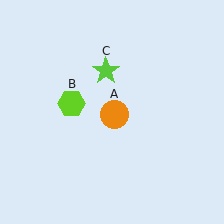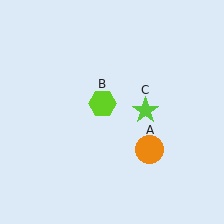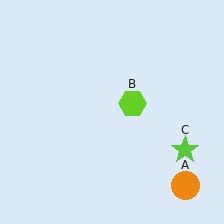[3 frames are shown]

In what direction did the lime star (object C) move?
The lime star (object C) moved down and to the right.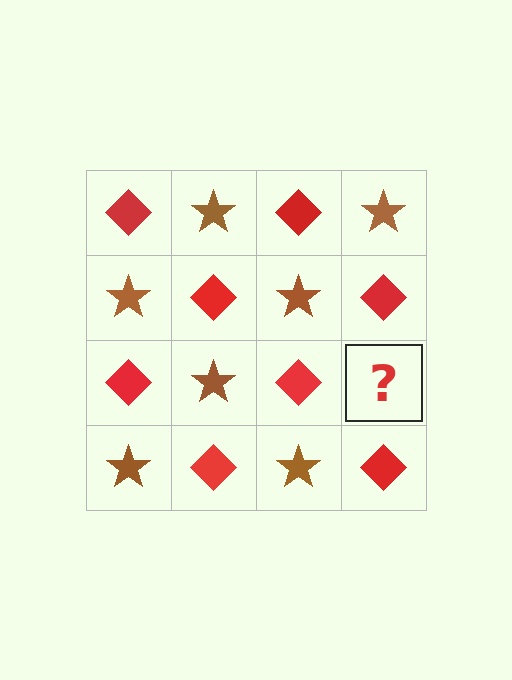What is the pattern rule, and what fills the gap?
The rule is that it alternates red diamond and brown star in a checkerboard pattern. The gap should be filled with a brown star.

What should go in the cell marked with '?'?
The missing cell should contain a brown star.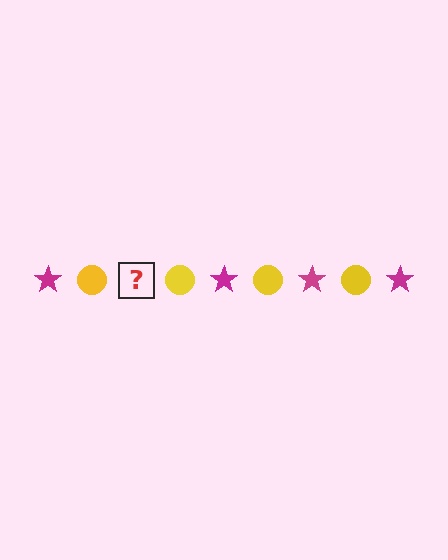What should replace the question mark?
The question mark should be replaced with a magenta star.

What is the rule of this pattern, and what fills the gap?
The rule is that the pattern alternates between magenta star and yellow circle. The gap should be filled with a magenta star.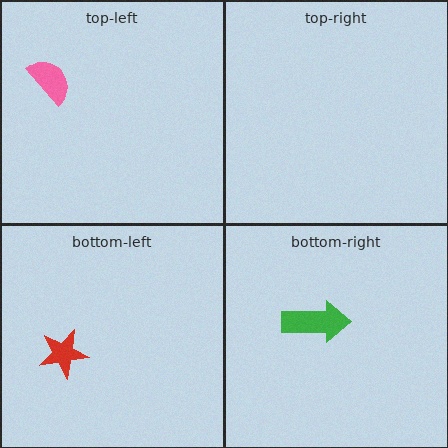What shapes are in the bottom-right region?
The green arrow.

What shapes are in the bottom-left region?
The red star.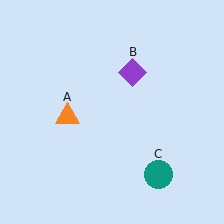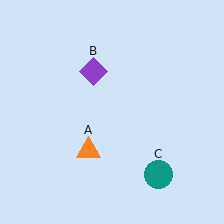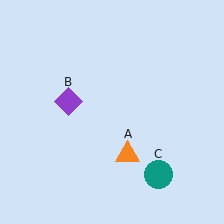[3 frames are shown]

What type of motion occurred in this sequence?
The orange triangle (object A), purple diamond (object B) rotated counterclockwise around the center of the scene.